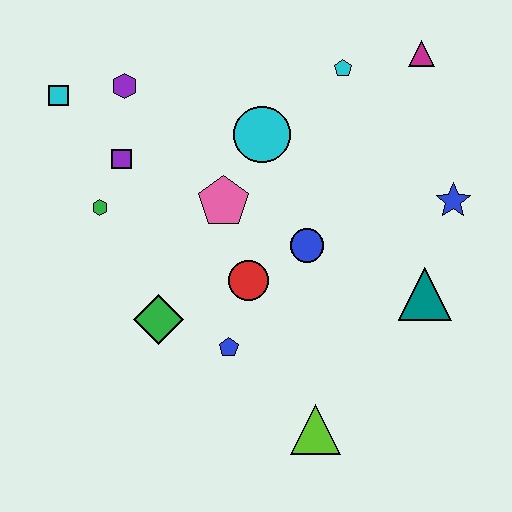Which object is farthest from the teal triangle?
The cyan square is farthest from the teal triangle.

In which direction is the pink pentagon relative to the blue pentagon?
The pink pentagon is above the blue pentagon.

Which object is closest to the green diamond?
The blue pentagon is closest to the green diamond.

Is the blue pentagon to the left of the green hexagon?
No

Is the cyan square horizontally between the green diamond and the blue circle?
No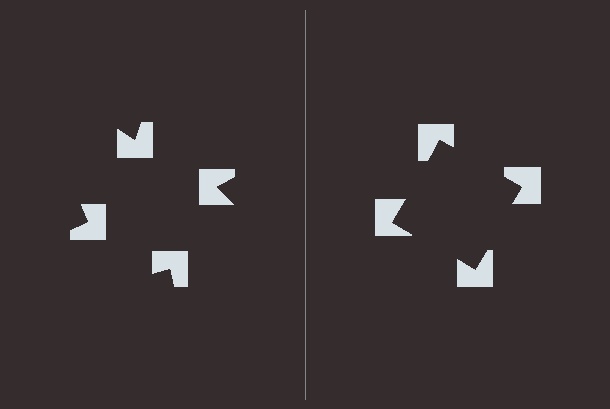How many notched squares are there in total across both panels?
8 — 4 on each side.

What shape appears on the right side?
An illusory square.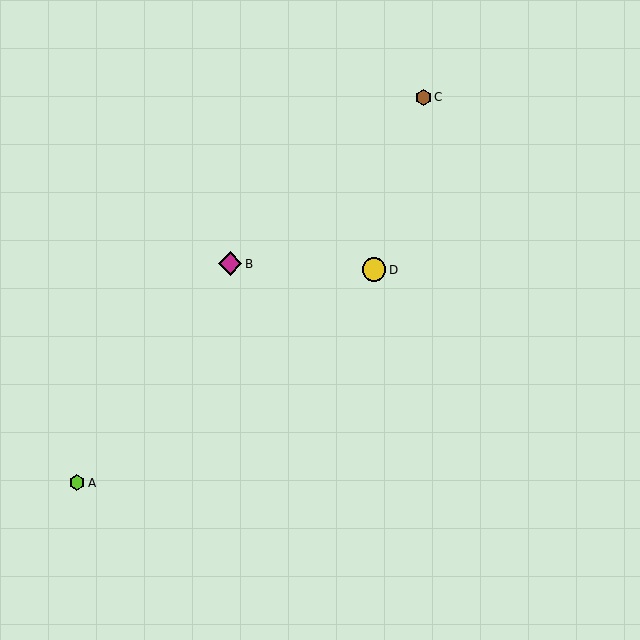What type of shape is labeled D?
Shape D is a yellow circle.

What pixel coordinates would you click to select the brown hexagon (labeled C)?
Click at (423, 97) to select the brown hexagon C.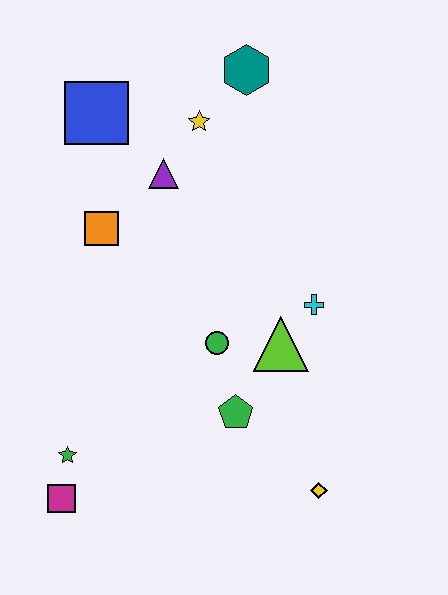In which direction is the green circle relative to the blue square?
The green circle is below the blue square.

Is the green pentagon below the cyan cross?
Yes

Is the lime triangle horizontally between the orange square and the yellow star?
No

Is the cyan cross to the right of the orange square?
Yes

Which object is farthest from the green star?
The teal hexagon is farthest from the green star.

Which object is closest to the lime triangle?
The cyan cross is closest to the lime triangle.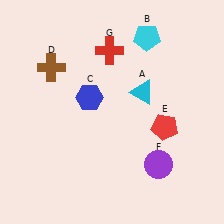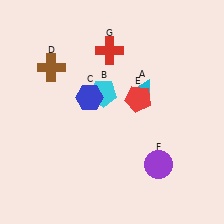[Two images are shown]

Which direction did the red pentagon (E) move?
The red pentagon (E) moved up.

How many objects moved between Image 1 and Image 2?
2 objects moved between the two images.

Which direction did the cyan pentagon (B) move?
The cyan pentagon (B) moved down.